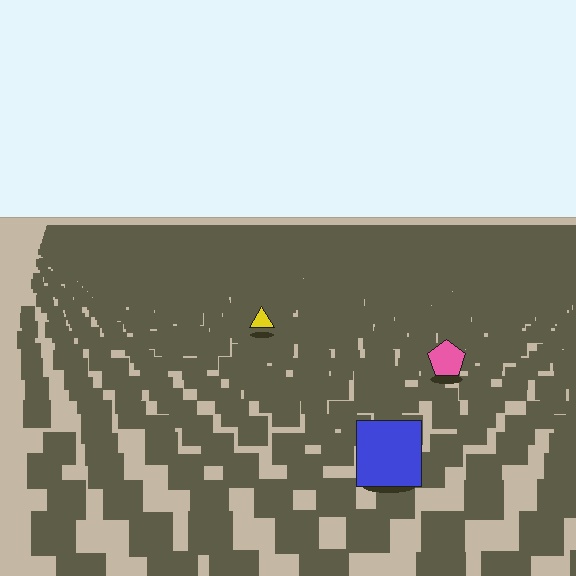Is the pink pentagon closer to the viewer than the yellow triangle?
Yes. The pink pentagon is closer — you can tell from the texture gradient: the ground texture is coarser near it.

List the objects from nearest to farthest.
From nearest to farthest: the blue square, the pink pentagon, the yellow triangle.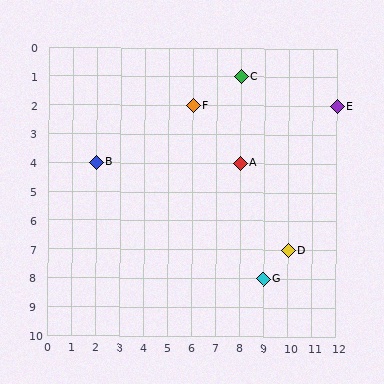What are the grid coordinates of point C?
Point C is at grid coordinates (8, 1).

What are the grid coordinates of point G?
Point G is at grid coordinates (9, 8).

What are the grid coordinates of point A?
Point A is at grid coordinates (8, 4).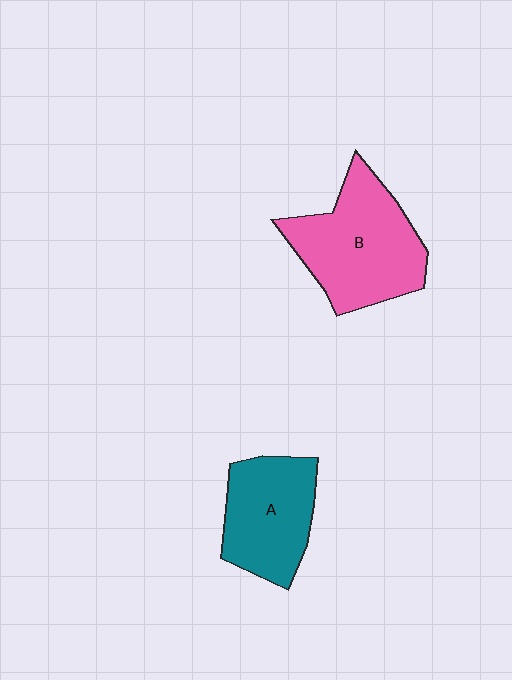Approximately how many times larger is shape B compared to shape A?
Approximately 1.3 times.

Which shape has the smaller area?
Shape A (teal).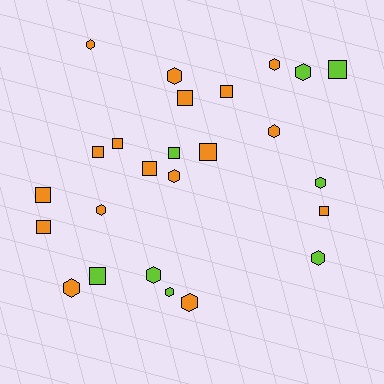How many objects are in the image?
There are 25 objects.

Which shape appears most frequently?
Hexagon, with 13 objects.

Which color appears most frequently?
Orange, with 17 objects.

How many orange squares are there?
There are 9 orange squares.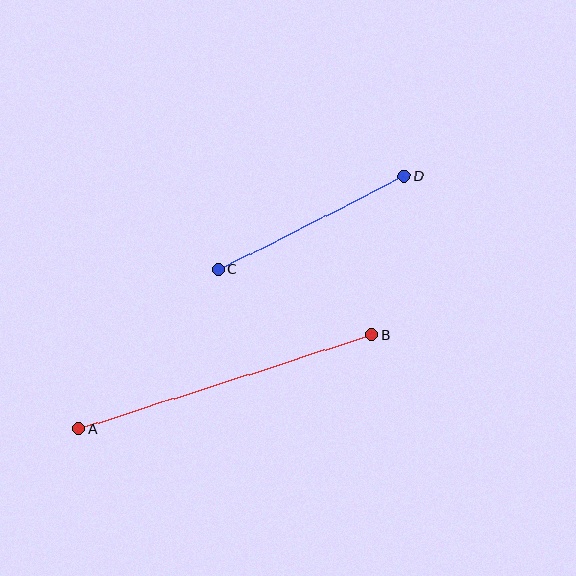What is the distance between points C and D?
The distance is approximately 208 pixels.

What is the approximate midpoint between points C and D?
The midpoint is at approximately (311, 223) pixels.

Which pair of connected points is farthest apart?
Points A and B are farthest apart.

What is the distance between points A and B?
The distance is approximately 308 pixels.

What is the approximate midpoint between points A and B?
The midpoint is at approximately (225, 382) pixels.